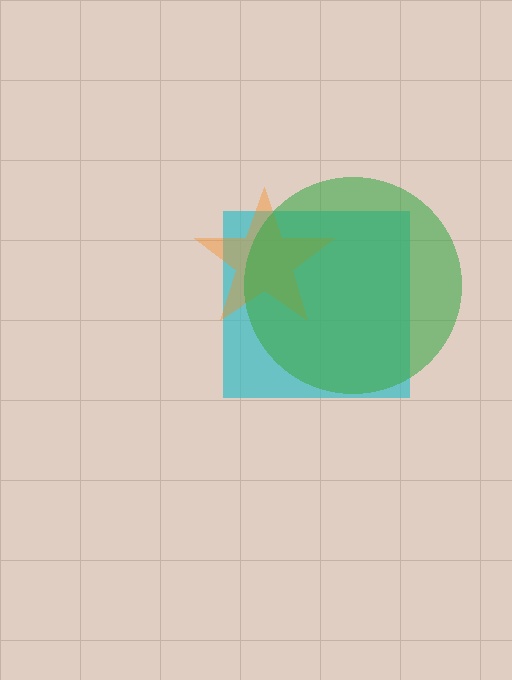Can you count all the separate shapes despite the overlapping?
Yes, there are 3 separate shapes.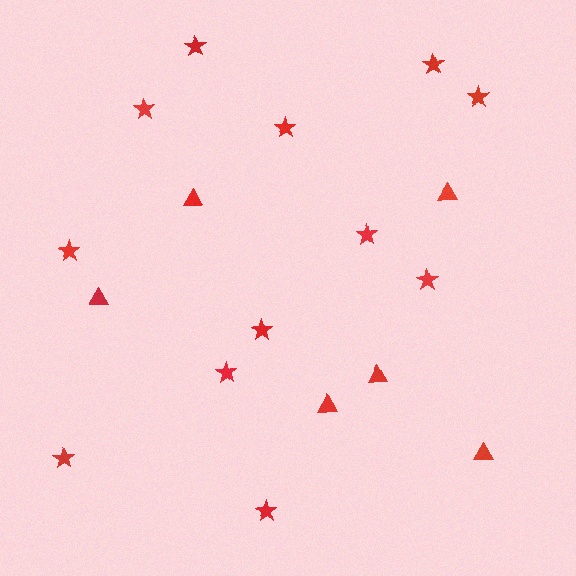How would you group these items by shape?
There are 2 groups: one group of stars (12) and one group of triangles (6).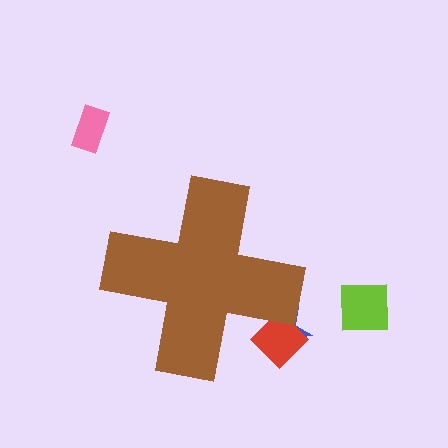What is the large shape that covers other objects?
A brown cross.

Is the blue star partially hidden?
Yes, the blue star is partially hidden behind the brown cross.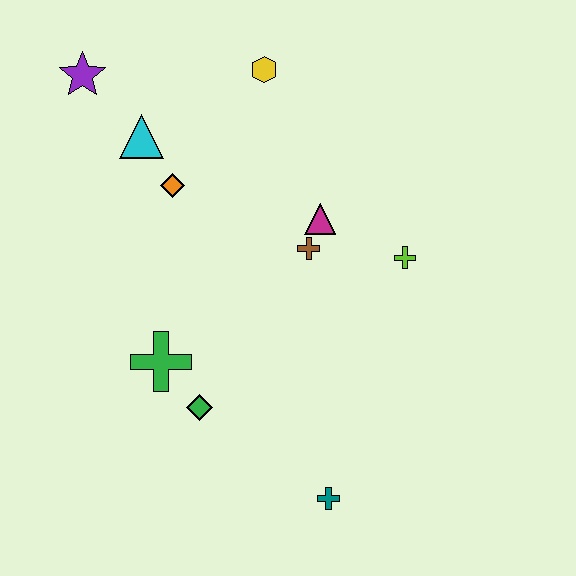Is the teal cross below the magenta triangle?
Yes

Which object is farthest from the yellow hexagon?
The teal cross is farthest from the yellow hexagon.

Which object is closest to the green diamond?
The green cross is closest to the green diamond.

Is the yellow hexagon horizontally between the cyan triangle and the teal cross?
Yes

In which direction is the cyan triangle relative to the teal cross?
The cyan triangle is above the teal cross.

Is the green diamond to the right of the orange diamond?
Yes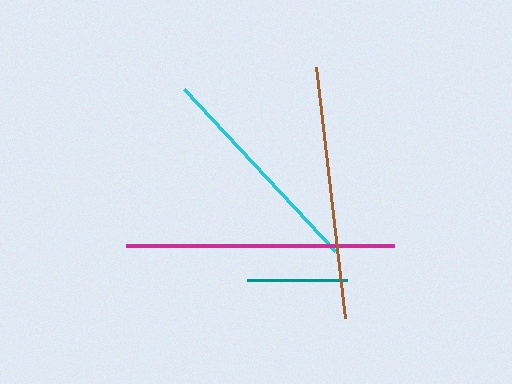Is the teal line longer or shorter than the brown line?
The brown line is longer than the teal line.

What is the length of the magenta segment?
The magenta segment is approximately 268 pixels long.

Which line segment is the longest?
The magenta line is the longest at approximately 268 pixels.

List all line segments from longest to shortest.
From longest to shortest: magenta, brown, cyan, teal.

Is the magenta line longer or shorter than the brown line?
The magenta line is longer than the brown line.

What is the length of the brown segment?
The brown segment is approximately 253 pixels long.